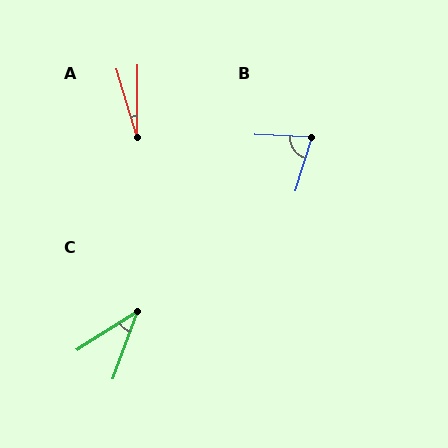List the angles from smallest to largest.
A (18°), C (38°), B (76°).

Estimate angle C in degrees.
Approximately 38 degrees.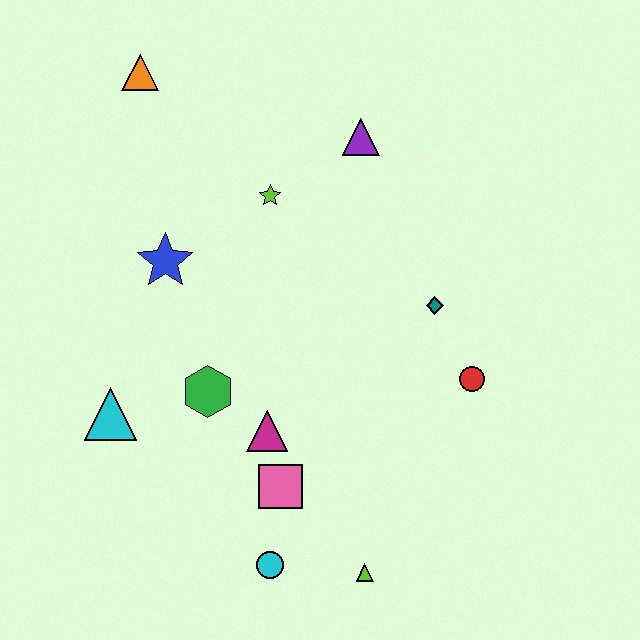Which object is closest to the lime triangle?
The cyan circle is closest to the lime triangle.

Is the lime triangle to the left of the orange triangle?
No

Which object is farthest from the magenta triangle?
The orange triangle is farthest from the magenta triangle.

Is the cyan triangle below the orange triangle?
Yes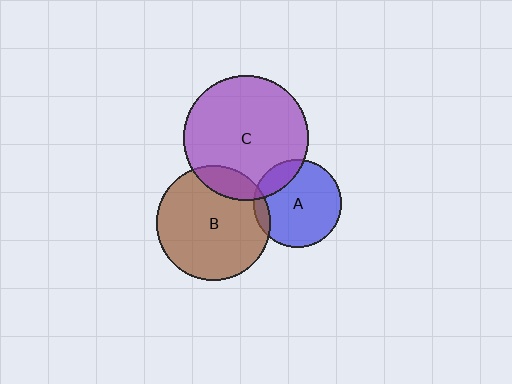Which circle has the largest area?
Circle C (purple).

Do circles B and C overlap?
Yes.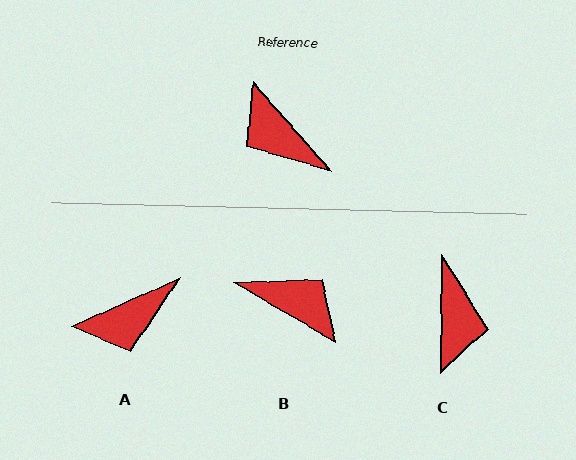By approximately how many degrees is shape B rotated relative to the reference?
Approximately 162 degrees clockwise.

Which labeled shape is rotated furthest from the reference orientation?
B, about 162 degrees away.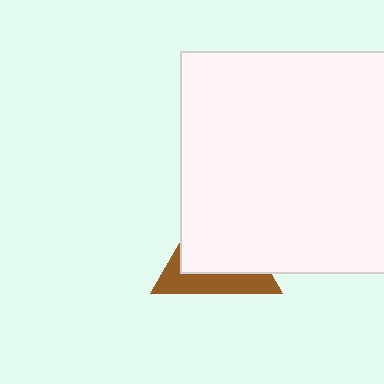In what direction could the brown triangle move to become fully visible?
The brown triangle could move toward the lower-left. That would shift it out from behind the white rectangle entirely.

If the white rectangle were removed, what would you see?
You would see the complete brown triangle.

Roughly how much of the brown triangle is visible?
A small part of it is visible (roughly 35%).